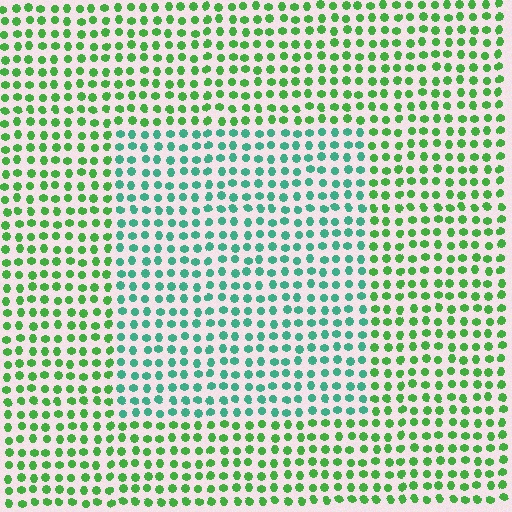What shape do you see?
I see a rectangle.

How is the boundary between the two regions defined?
The boundary is defined purely by a slight shift in hue (about 41 degrees). Spacing, size, and orientation are identical on both sides.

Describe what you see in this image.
The image is filled with small green elements in a uniform arrangement. A rectangle-shaped region is visible where the elements are tinted to a slightly different hue, forming a subtle color boundary.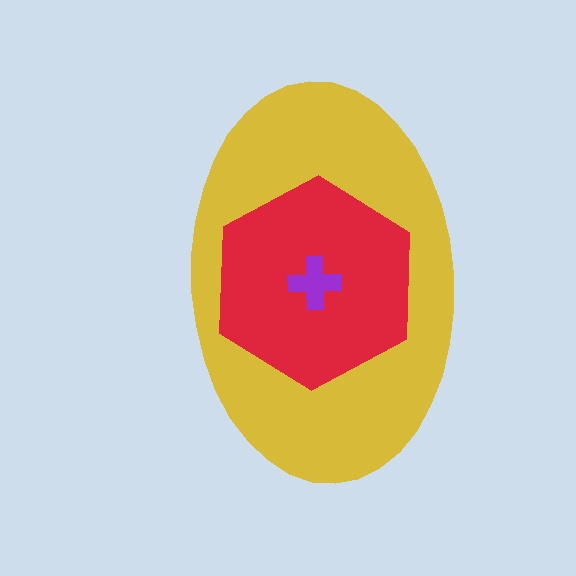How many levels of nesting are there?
3.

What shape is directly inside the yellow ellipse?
The red hexagon.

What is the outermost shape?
The yellow ellipse.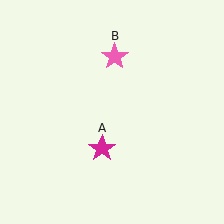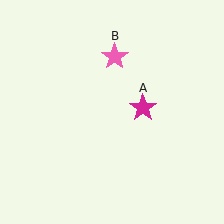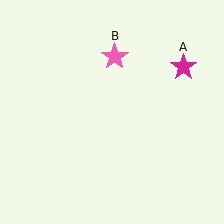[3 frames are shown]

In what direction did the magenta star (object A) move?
The magenta star (object A) moved up and to the right.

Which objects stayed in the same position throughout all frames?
Pink star (object B) remained stationary.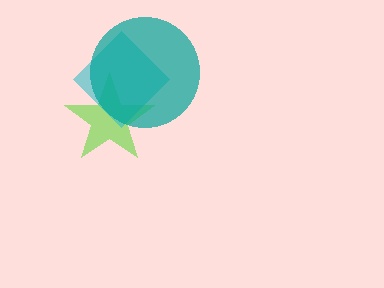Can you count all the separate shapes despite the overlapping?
Yes, there are 3 separate shapes.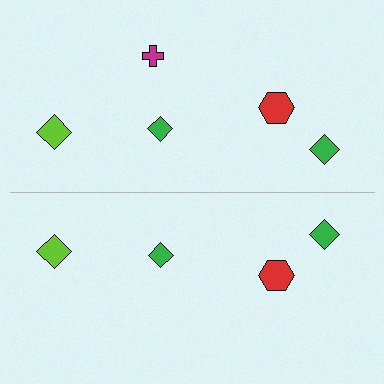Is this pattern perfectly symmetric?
No, the pattern is not perfectly symmetric. A magenta cross is missing from the bottom side.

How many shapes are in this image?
There are 9 shapes in this image.